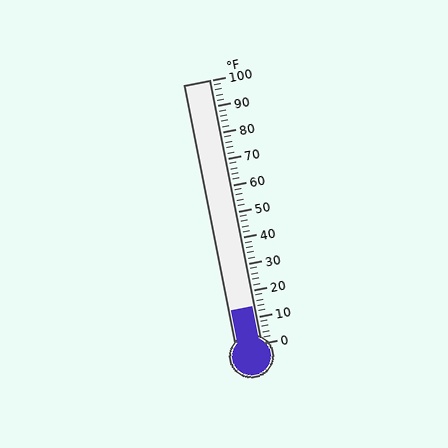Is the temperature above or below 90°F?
The temperature is below 90°F.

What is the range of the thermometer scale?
The thermometer scale ranges from 0°F to 100°F.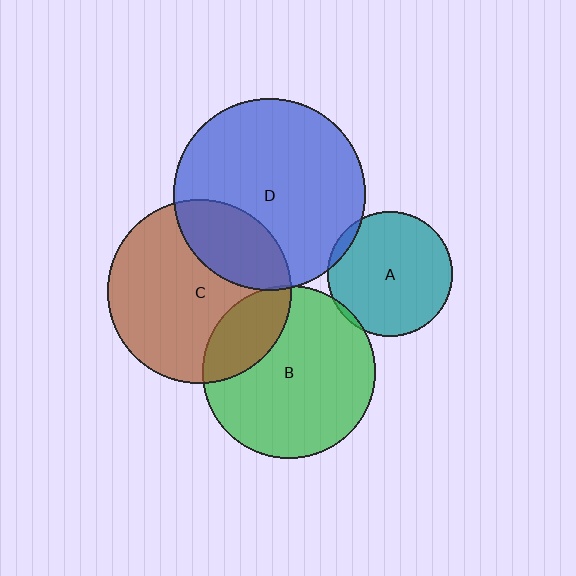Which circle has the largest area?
Circle D (blue).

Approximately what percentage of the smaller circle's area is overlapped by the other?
Approximately 25%.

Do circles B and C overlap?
Yes.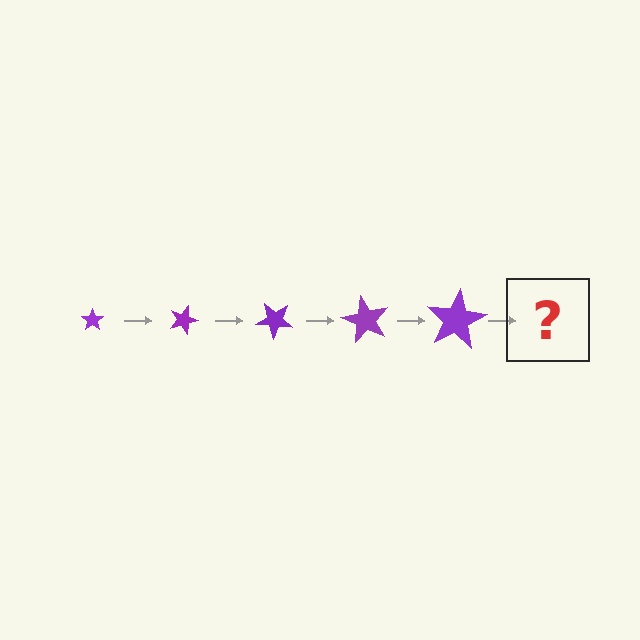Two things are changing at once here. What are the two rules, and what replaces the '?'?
The two rules are that the star grows larger each step and it rotates 20 degrees each step. The '?' should be a star, larger than the previous one and rotated 100 degrees from the start.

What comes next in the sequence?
The next element should be a star, larger than the previous one and rotated 100 degrees from the start.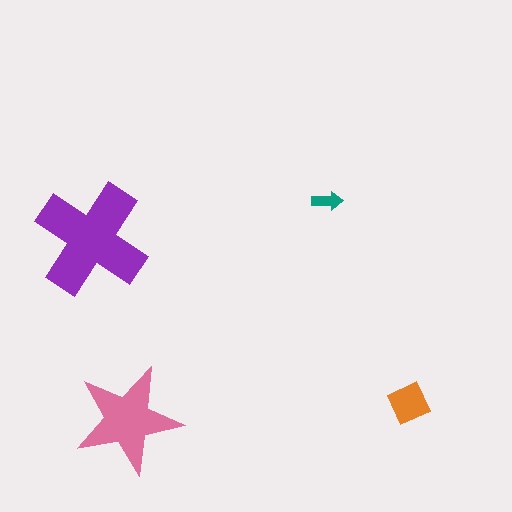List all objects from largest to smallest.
The purple cross, the pink star, the orange square, the teal arrow.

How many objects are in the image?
There are 4 objects in the image.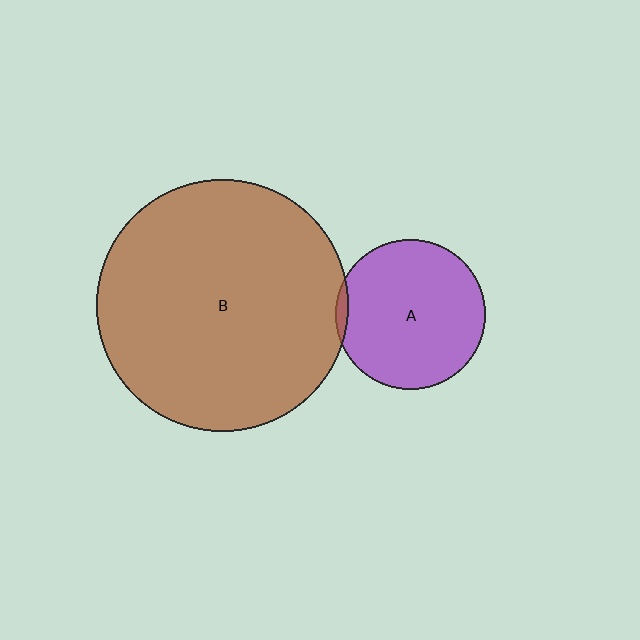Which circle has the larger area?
Circle B (brown).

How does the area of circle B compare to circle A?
Approximately 2.8 times.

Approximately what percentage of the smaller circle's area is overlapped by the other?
Approximately 5%.